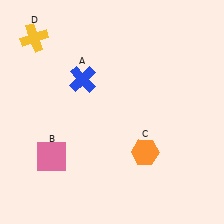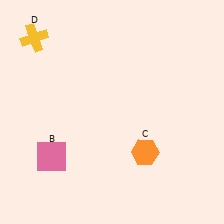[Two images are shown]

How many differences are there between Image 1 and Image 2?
There is 1 difference between the two images.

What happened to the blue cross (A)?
The blue cross (A) was removed in Image 2. It was in the top-left area of Image 1.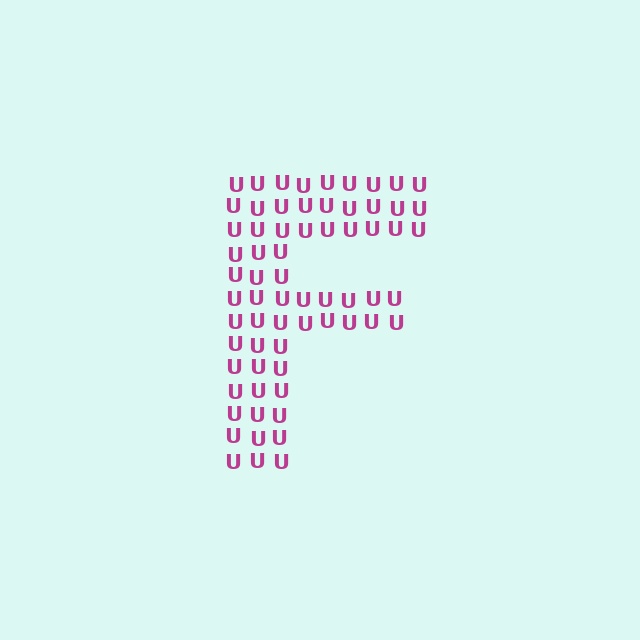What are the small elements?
The small elements are letter U's.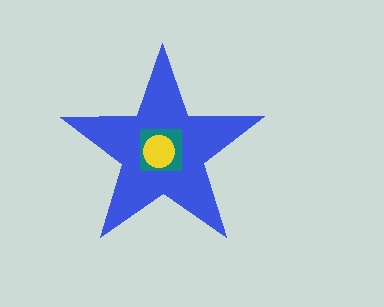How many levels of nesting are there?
3.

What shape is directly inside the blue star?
The teal square.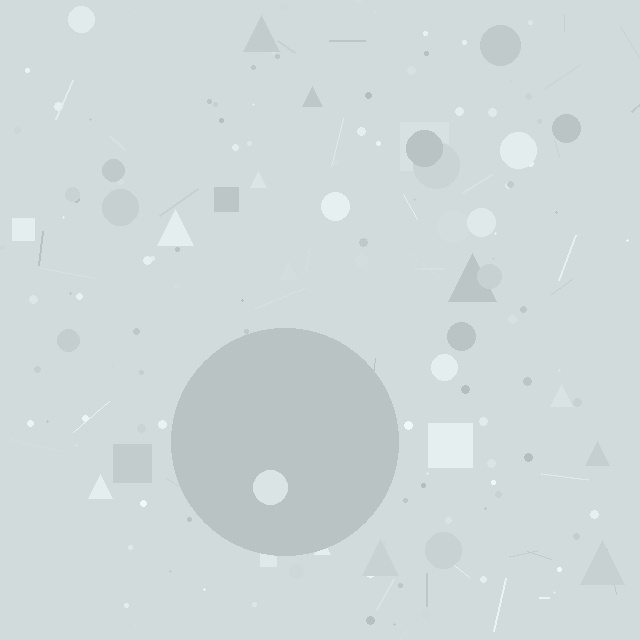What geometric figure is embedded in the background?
A circle is embedded in the background.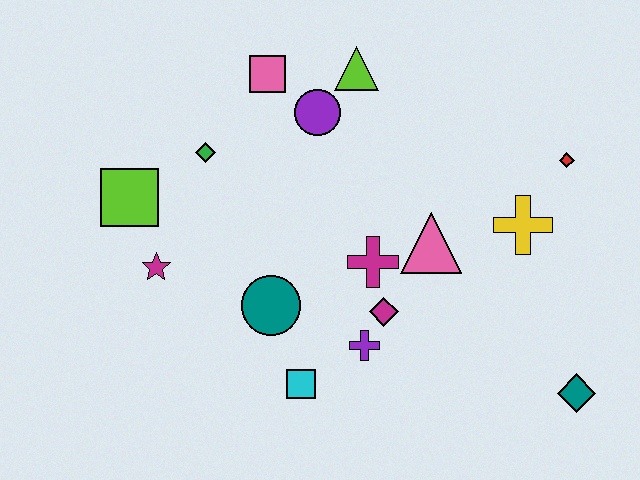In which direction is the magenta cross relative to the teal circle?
The magenta cross is to the right of the teal circle.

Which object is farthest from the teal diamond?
The lime square is farthest from the teal diamond.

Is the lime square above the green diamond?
No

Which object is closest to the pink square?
The purple circle is closest to the pink square.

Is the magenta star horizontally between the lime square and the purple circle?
Yes